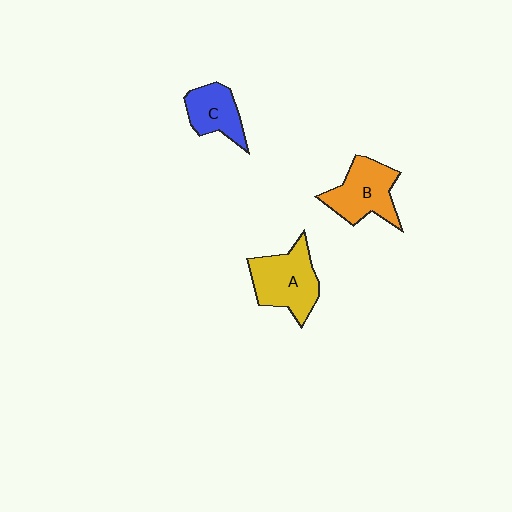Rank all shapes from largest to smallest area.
From largest to smallest: A (yellow), B (orange), C (blue).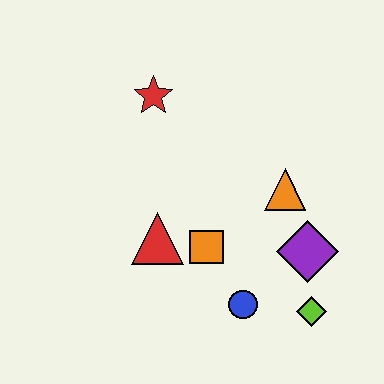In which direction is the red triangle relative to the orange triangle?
The red triangle is to the left of the orange triangle.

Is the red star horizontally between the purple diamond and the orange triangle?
No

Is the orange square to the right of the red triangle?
Yes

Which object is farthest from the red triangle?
The lime diamond is farthest from the red triangle.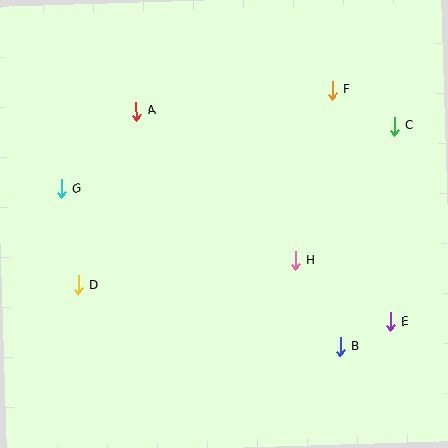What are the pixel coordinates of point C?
Point C is at (394, 126).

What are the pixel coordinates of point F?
Point F is at (332, 90).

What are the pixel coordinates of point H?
Point H is at (295, 260).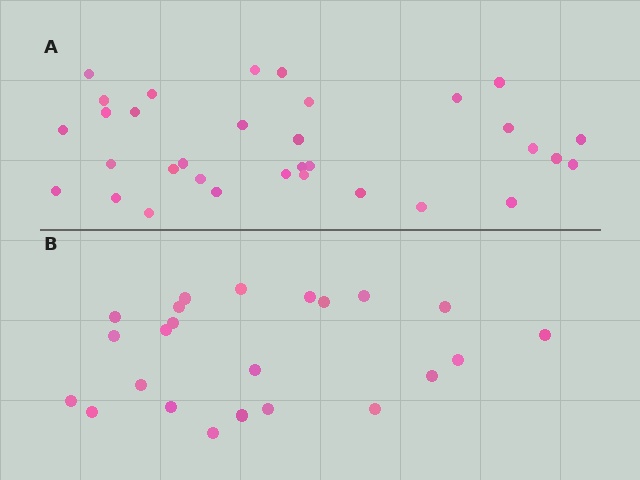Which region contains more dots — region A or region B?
Region A (the top region) has more dots.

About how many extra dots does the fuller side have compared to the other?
Region A has roughly 10 or so more dots than region B.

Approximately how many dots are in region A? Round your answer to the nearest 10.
About 30 dots. (The exact count is 33, which rounds to 30.)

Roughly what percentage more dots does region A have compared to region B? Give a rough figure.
About 45% more.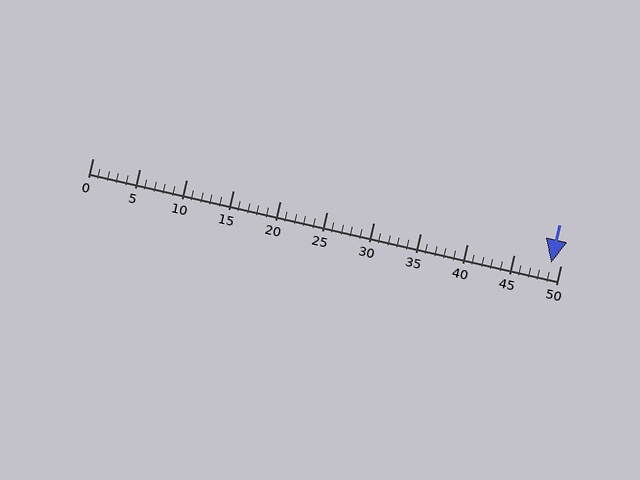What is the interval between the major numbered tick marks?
The major tick marks are spaced 5 units apart.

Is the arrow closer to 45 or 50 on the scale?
The arrow is closer to 50.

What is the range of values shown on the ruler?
The ruler shows values from 0 to 50.